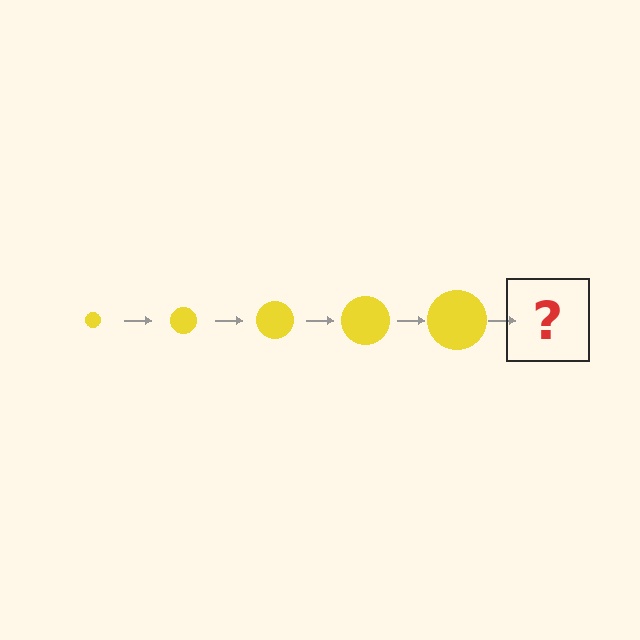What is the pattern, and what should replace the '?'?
The pattern is that the circle gets progressively larger each step. The '?' should be a yellow circle, larger than the previous one.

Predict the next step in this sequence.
The next step is a yellow circle, larger than the previous one.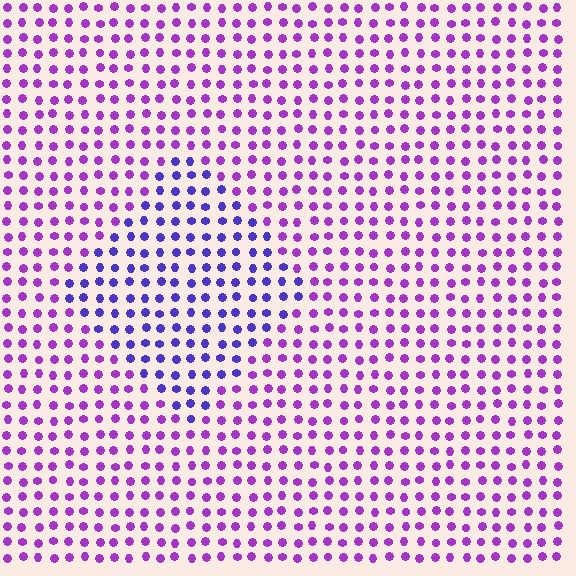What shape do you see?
I see a diamond.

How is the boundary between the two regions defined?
The boundary is defined purely by a slight shift in hue (about 37 degrees). Spacing, size, and orientation are identical on both sides.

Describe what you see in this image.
The image is filled with small purple elements in a uniform arrangement. A diamond-shaped region is visible where the elements are tinted to a slightly different hue, forming a subtle color boundary.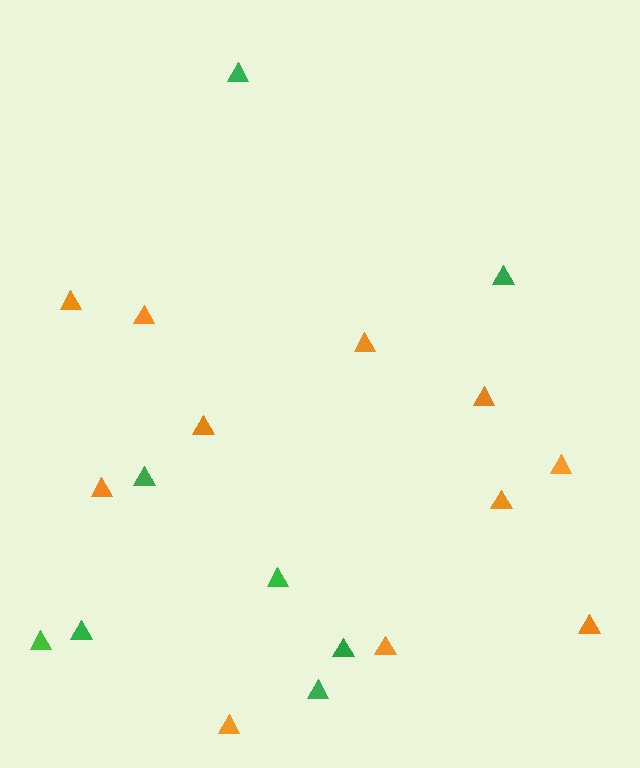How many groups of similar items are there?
There are 2 groups: one group of green triangles (8) and one group of orange triangles (11).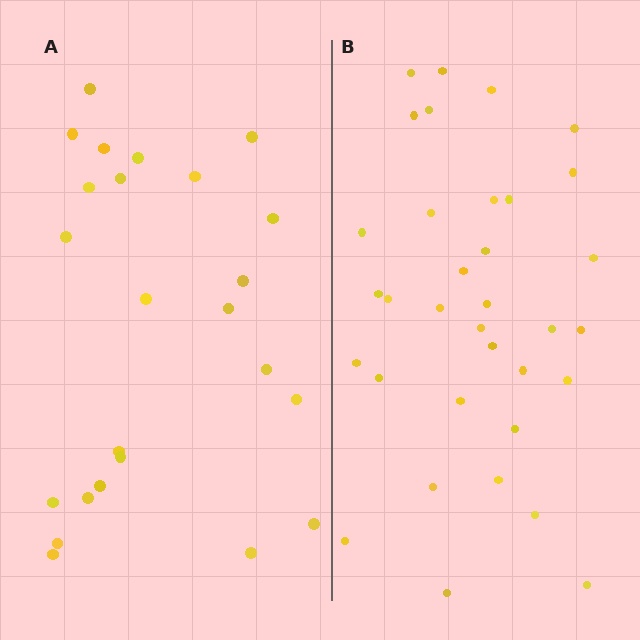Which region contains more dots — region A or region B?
Region B (the right region) has more dots.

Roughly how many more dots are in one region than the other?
Region B has roughly 10 or so more dots than region A.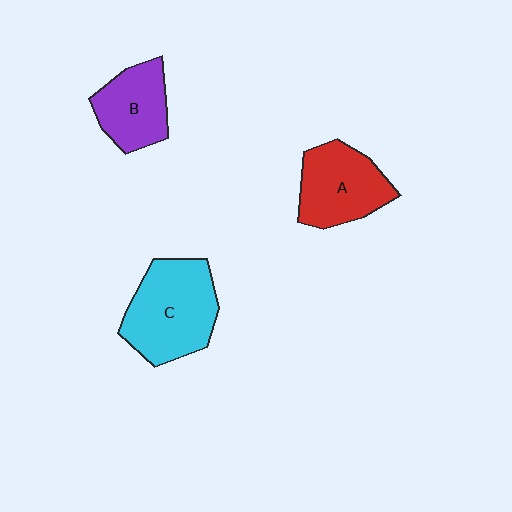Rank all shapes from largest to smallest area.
From largest to smallest: C (cyan), A (red), B (purple).